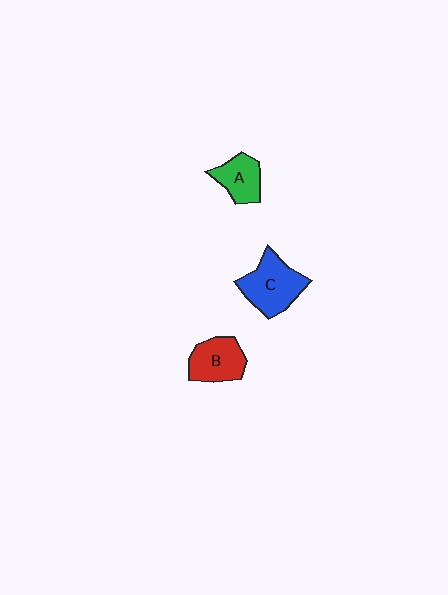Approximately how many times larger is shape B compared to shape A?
Approximately 1.2 times.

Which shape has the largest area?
Shape C (blue).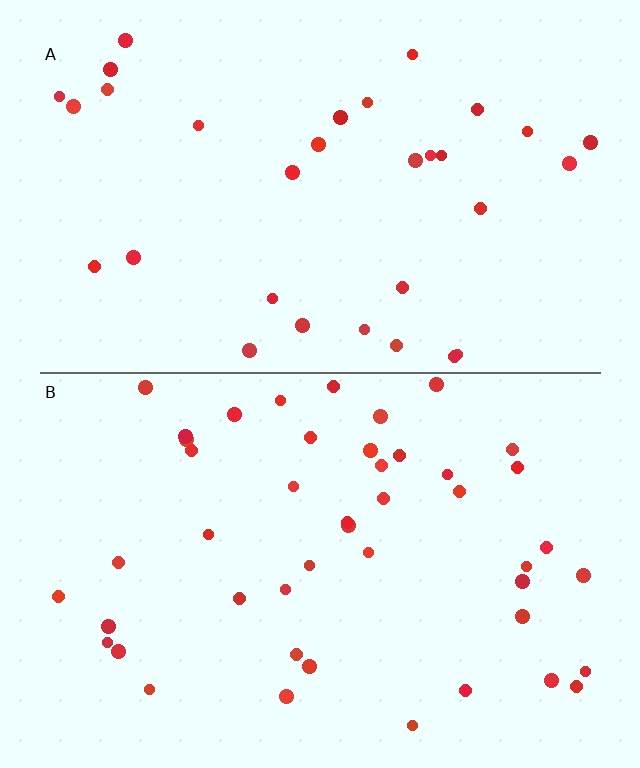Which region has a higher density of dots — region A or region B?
B (the bottom).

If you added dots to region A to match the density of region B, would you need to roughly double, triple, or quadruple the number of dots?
Approximately double.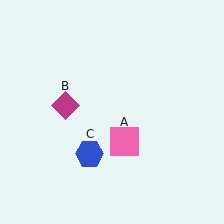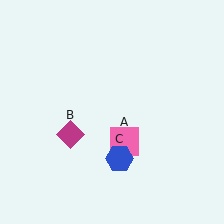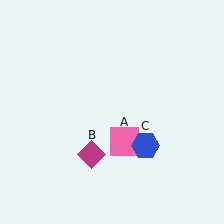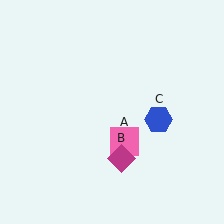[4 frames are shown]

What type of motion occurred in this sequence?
The magenta diamond (object B), blue hexagon (object C) rotated counterclockwise around the center of the scene.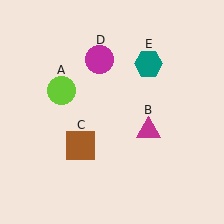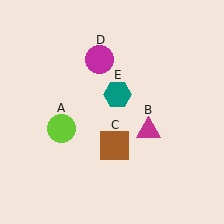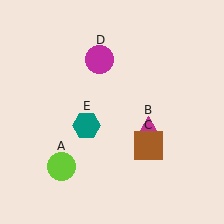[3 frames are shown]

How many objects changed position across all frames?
3 objects changed position: lime circle (object A), brown square (object C), teal hexagon (object E).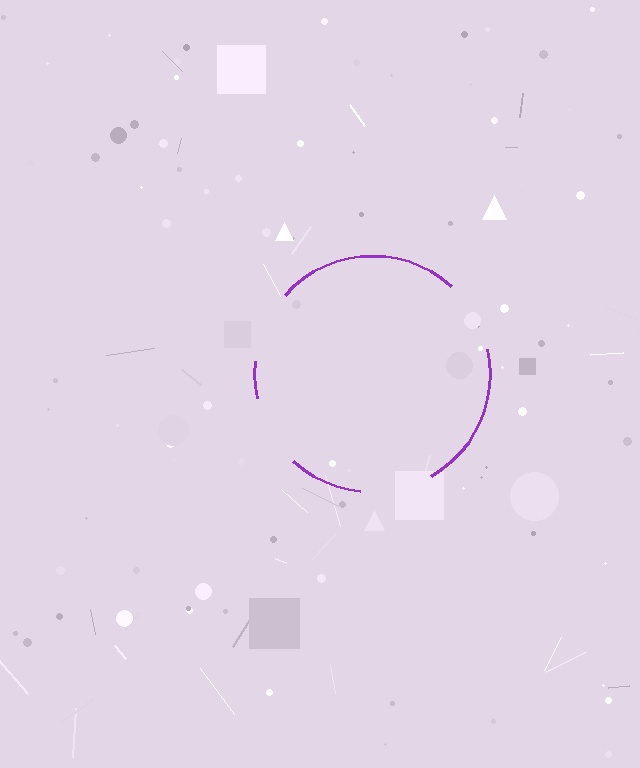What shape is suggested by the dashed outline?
The dashed outline suggests a circle.